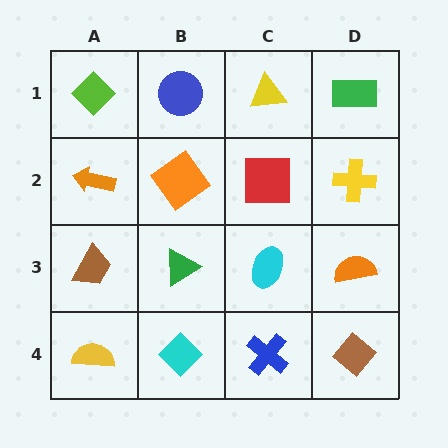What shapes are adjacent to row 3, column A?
An orange arrow (row 2, column A), a yellow semicircle (row 4, column A), a green triangle (row 3, column B).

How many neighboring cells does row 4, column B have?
3.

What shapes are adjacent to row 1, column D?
A yellow cross (row 2, column D), a yellow triangle (row 1, column C).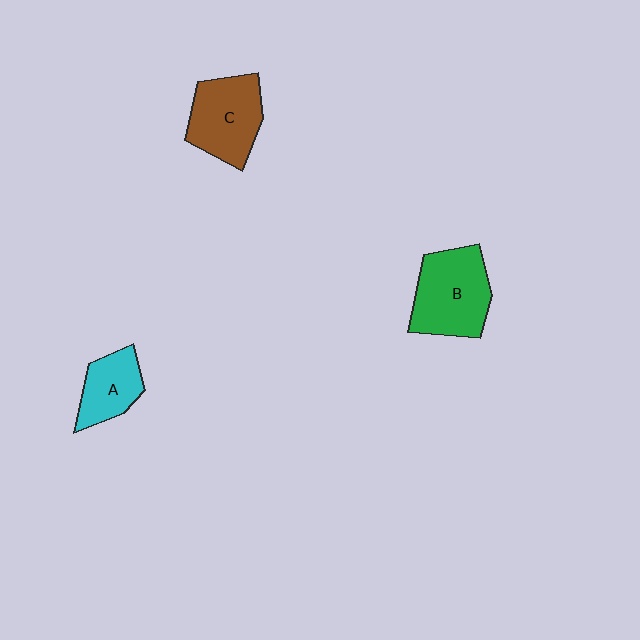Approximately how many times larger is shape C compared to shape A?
Approximately 1.5 times.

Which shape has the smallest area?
Shape A (cyan).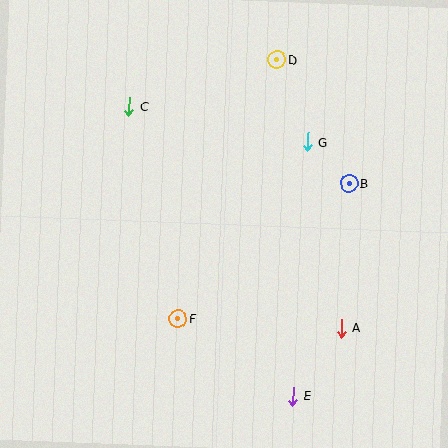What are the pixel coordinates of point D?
Point D is at (277, 60).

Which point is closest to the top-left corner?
Point C is closest to the top-left corner.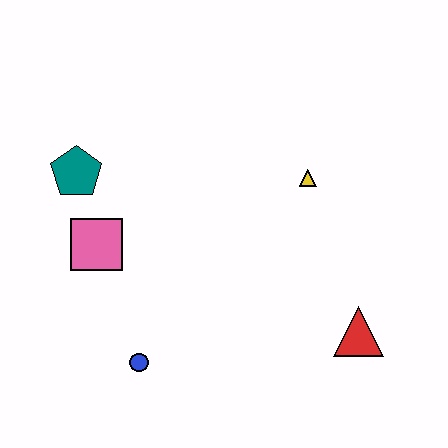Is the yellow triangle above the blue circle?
Yes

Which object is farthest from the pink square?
The red triangle is farthest from the pink square.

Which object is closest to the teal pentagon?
The pink square is closest to the teal pentagon.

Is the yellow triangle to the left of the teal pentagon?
No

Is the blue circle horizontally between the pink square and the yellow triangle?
Yes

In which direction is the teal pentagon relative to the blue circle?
The teal pentagon is above the blue circle.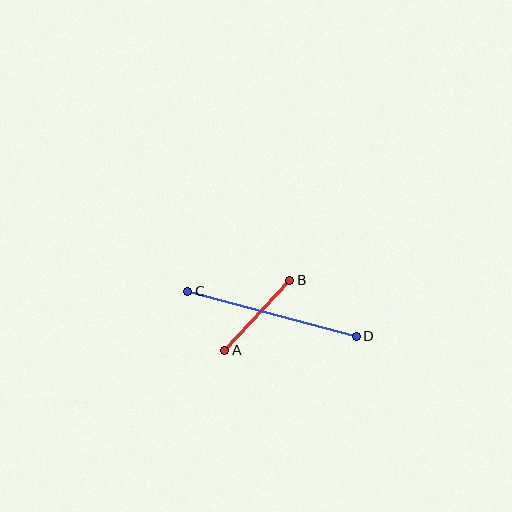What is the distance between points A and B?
The distance is approximately 96 pixels.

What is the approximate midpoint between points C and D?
The midpoint is at approximately (272, 314) pixels.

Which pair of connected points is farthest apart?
Points C and D are farthest apart.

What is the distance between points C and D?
The distance is approximately 174 pixels.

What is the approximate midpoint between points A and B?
The midpoint is at approximately (257, 315) pixels.